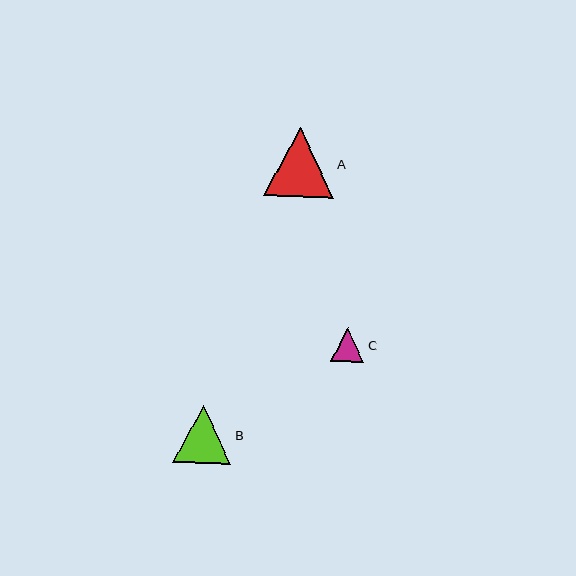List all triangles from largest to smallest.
From largest to smallest: A, B, C.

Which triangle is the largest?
Triangle A is the largest with a size of approximately 70 pixels.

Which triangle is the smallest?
Triangle C is the smallest with a size of approximately 33 pixels.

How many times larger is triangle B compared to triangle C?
Triangle B is approximately 1.8 times the size of triangle C.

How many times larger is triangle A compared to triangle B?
Triangle A is approximately 1.2 times the size of triangle B.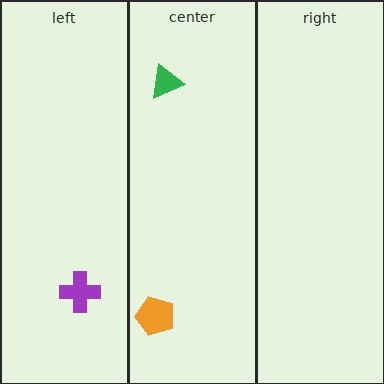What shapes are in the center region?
The green triangle, the orange pentagon.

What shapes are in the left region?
The purple cross.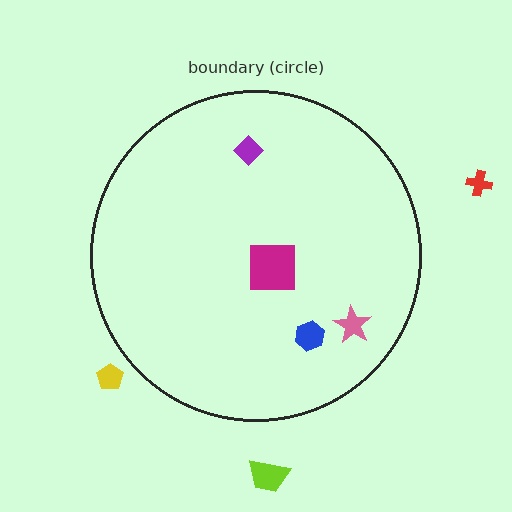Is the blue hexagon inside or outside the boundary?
Inside.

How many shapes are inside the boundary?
4 inside, 3 outside.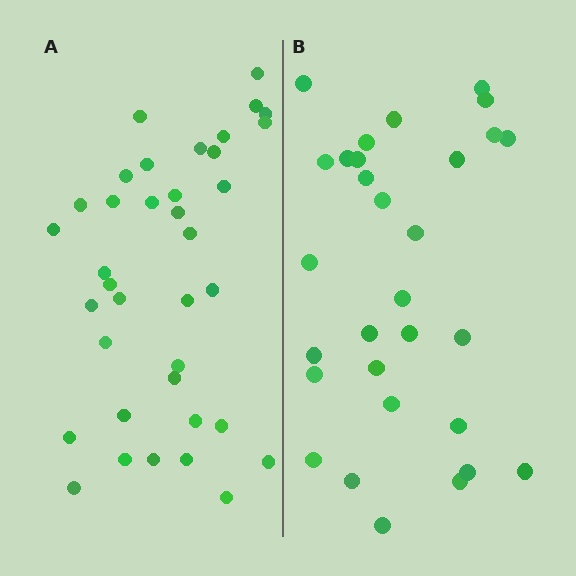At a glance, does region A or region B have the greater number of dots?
Region A (the left region) has more dots.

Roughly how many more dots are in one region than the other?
Region A has roughly 8 or so more dots than region B.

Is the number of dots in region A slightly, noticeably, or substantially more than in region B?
Region A has only slightly more — the two regions are fairly close. The ratio is roughly 1.2 to 1.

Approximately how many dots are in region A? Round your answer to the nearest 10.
About 40 dots. (The exact count is 37, which rounds to 40.)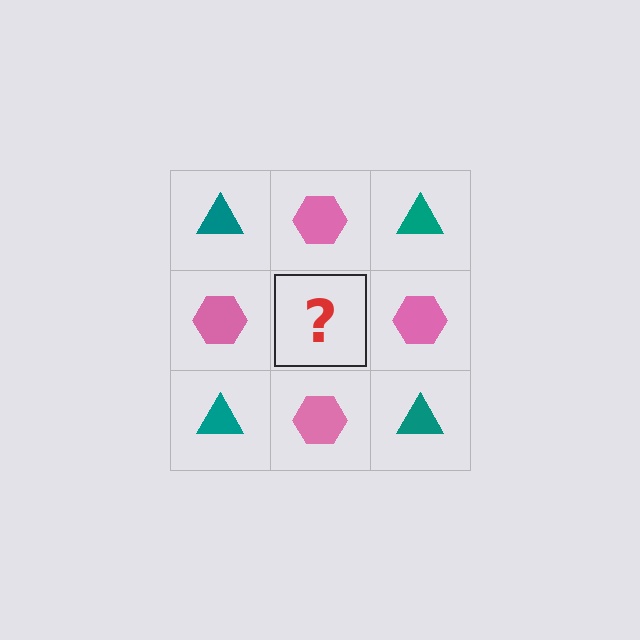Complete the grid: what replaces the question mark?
The question mark should be replaced with a teal triangle.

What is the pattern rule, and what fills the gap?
The rule is that it alternates teal triangle and pink hexagon in a checkerboard pattern. The gap should be filled with a teal triangle.